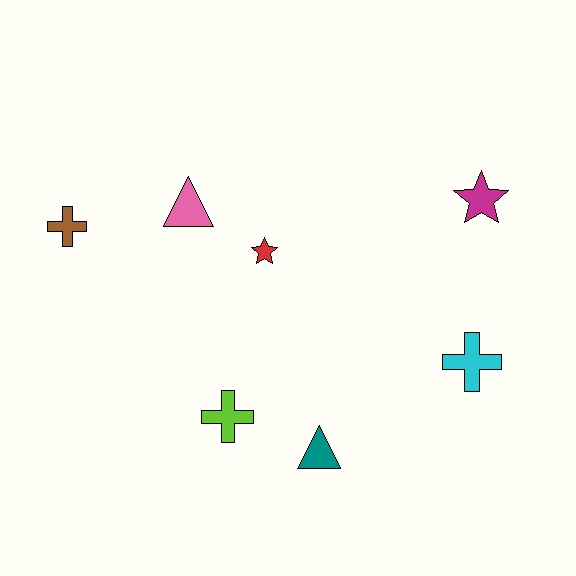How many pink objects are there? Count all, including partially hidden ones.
There is 1 pink object.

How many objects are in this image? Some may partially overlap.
There are 7 objects.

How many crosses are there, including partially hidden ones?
There are 3 crosses.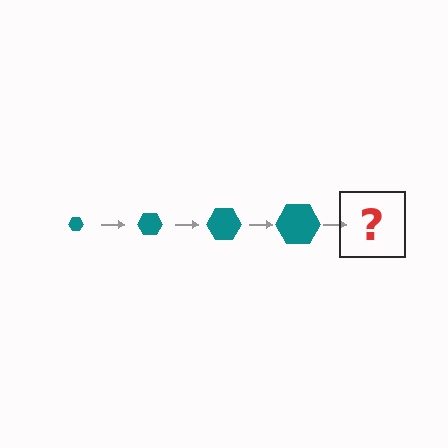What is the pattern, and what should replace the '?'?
The pattern is that the hexagon gets progressively larger each step. The '?' should be a teal hexagon, larger than the previous one.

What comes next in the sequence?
The next element should be a teal hexagon, larger than the previous one.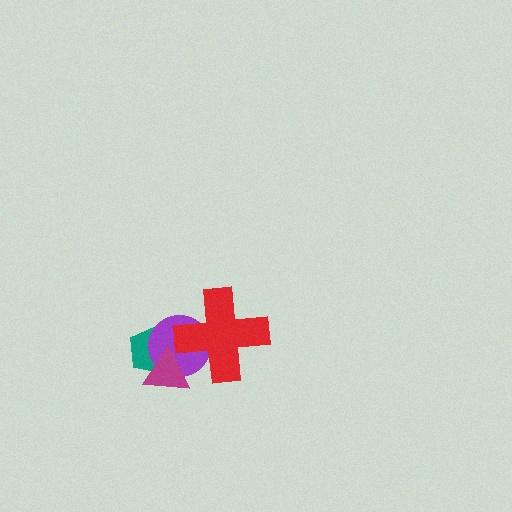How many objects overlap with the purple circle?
3 objects overlap with the purple circle.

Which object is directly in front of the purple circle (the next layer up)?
The red cross is directly in front of the purple circle.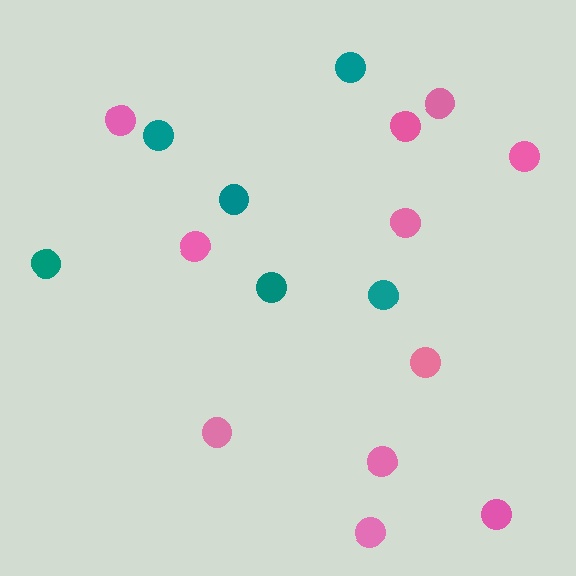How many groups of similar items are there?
There are 2 groups: one group of teal circles (6) and one group of pink circles (11).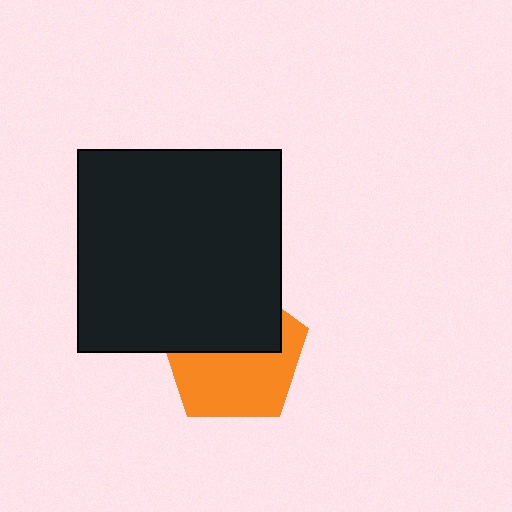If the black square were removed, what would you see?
You would see the complete orange pentagon.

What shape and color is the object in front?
The object in front is a black square.